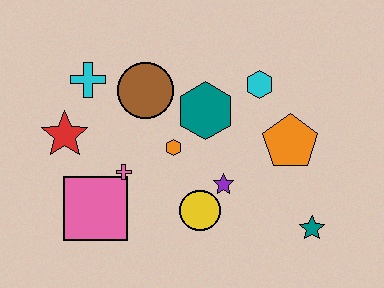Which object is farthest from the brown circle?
The teal star is farthest from the brown circle.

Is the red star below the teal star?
No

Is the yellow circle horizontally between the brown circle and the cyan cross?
No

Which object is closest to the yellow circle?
The purple star is closest to the yellow circle.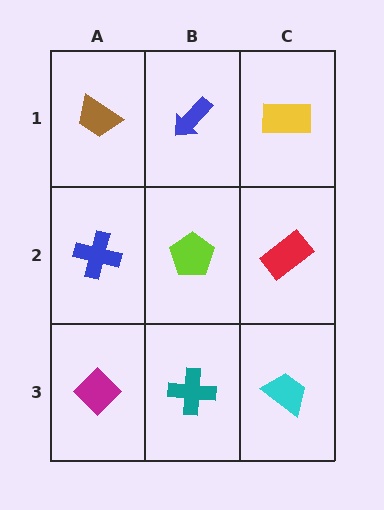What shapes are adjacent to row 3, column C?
A red rectangle (row 2, column C), a teal cross (row 3, column B).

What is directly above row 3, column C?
A red rectangle.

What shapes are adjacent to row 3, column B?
A lime pentagon (row 2, column B), a magenta diamond (row 3, column A), a cyan trapezoid (row 3, column C).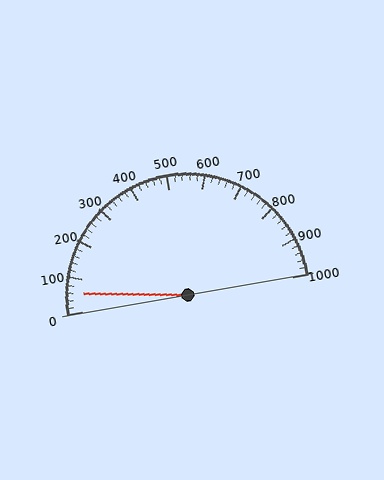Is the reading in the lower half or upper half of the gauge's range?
The reading is in the lower half of the range (0 to 1000).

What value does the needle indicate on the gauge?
The needle indicates approximately 60.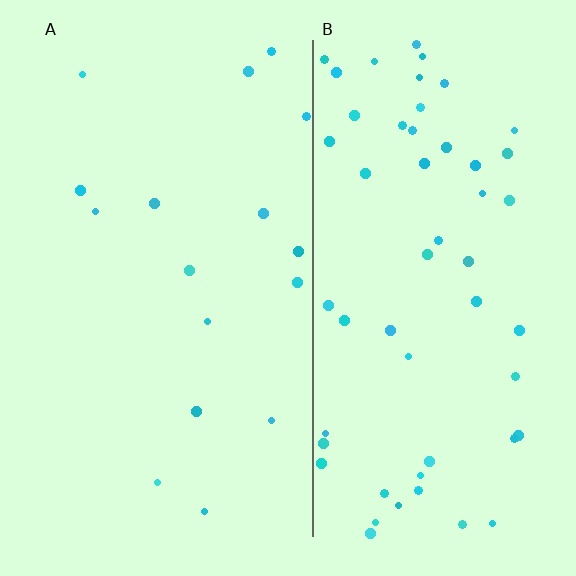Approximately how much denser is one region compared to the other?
Approximately 3.4× — region B over region A.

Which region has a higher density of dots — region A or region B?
B (the right).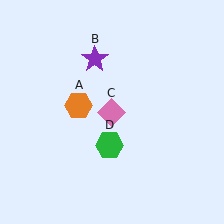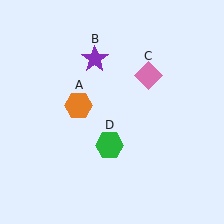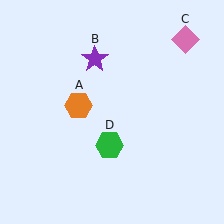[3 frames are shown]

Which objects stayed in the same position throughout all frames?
Orange hexagon (object A) and purple star (object B) and green hexagon (object D) remained stationary.